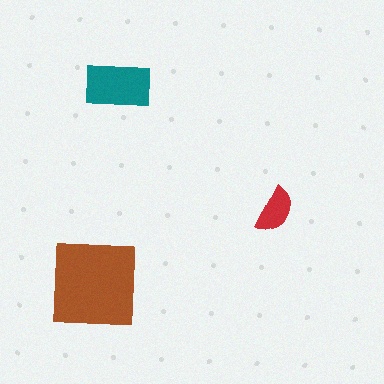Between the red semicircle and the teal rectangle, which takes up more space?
The teal rectangle.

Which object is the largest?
The brown square.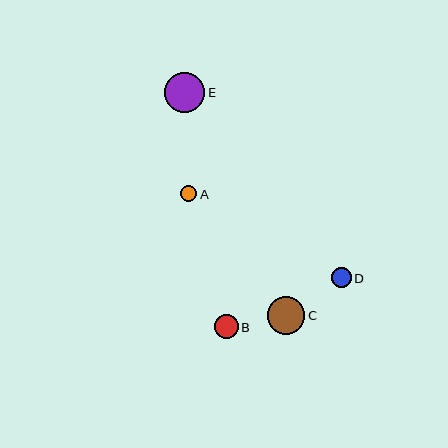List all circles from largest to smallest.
From largest to smallest: E, C, B, D, A.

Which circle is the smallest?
Circle A is the smallest with a size of approximately 16 pixels.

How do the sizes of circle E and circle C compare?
Circle E and circle C are approximately the same size.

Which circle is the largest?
Circle E is the largest with a size of approximately 40 pixels.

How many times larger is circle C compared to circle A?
Circle C is approximately 2.3 times the size of circle A.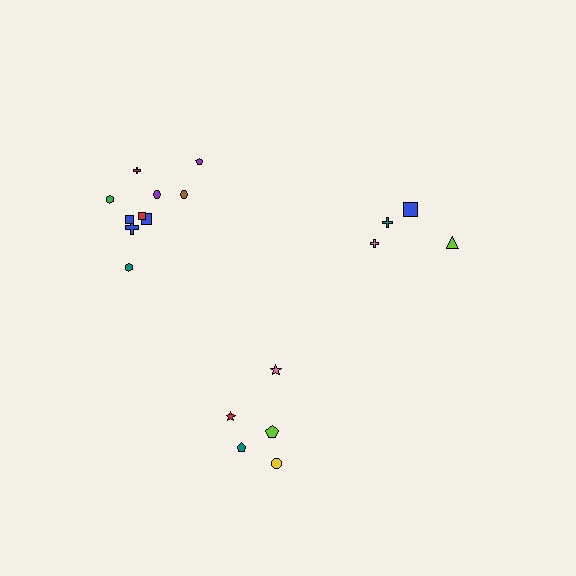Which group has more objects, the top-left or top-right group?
The top-left group.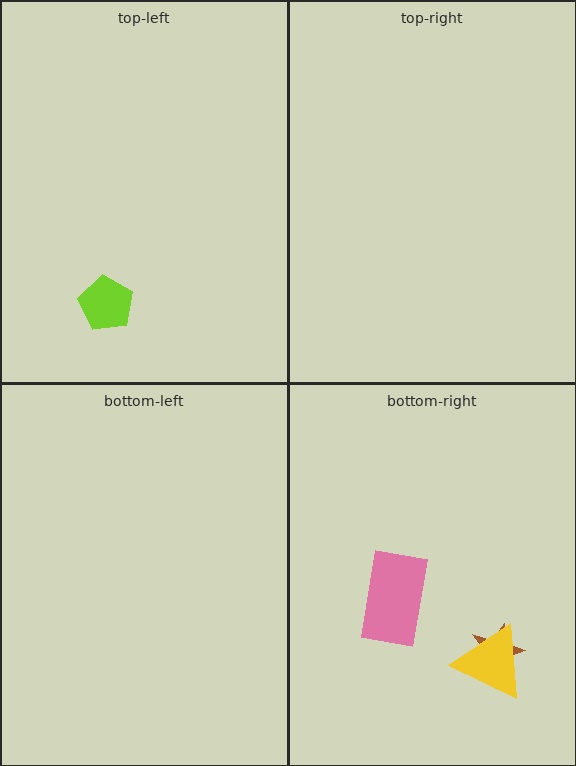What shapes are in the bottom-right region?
The pink rectangle, the brown star, the yellow triangle.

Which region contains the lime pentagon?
The top-left region.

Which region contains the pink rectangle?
The bottom-right region.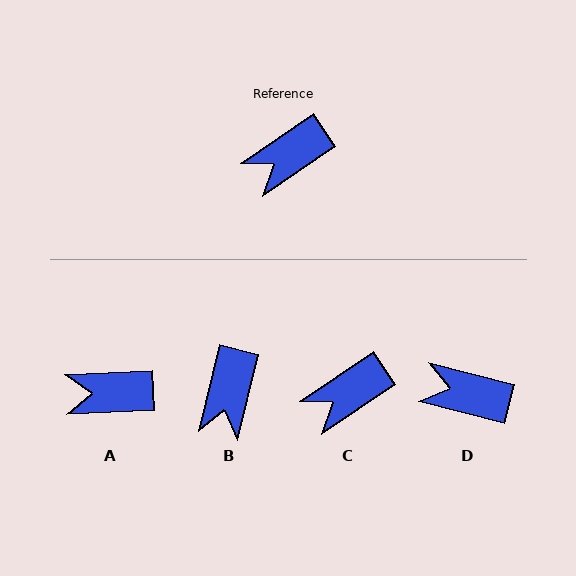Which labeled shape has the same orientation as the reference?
C.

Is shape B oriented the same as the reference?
No, it is off by about 43 degrees.